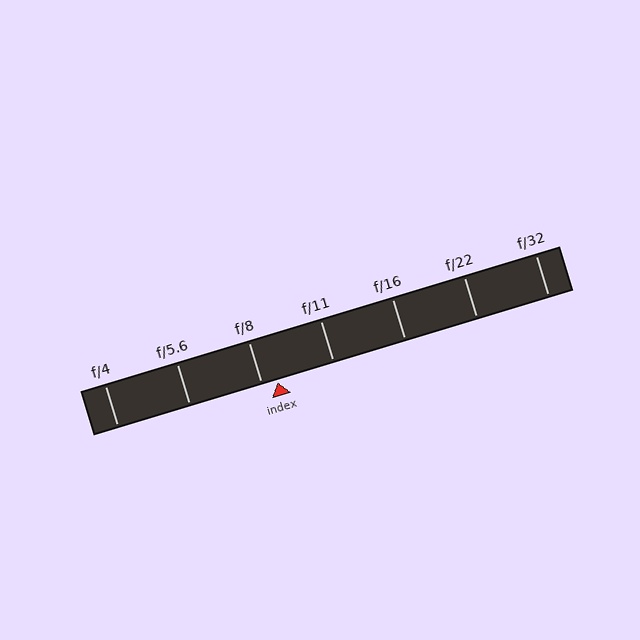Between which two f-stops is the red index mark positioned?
The index mark is between f/8 and f/11.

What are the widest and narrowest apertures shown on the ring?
The widest aperture shown is f/4 and the narrowest is f/32.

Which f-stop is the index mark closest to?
The index mark is closest to f/8.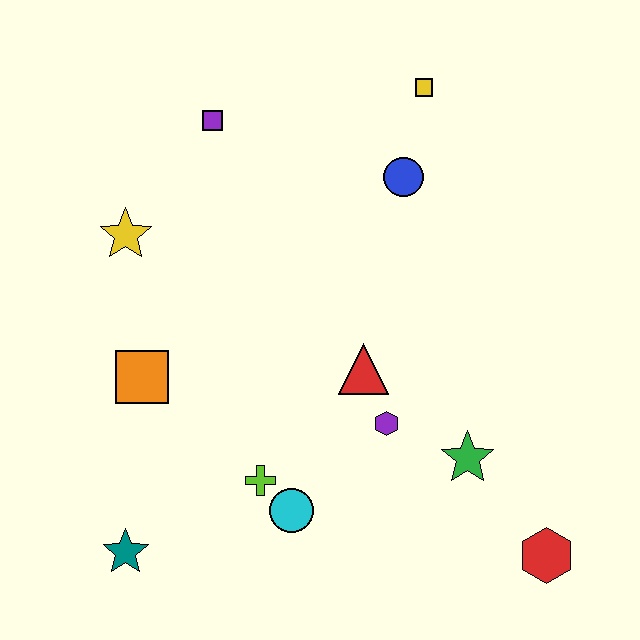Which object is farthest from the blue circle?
The teal star is farthest from the blue circle.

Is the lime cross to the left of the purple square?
No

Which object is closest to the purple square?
The yellow star is closest to the purple square.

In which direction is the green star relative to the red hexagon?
The green star is above the red hexagon.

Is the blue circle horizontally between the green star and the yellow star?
Yes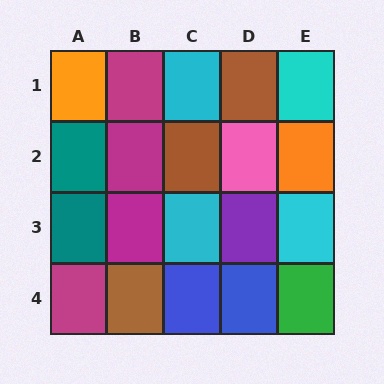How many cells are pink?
1 cell is pink.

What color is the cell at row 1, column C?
Cyan.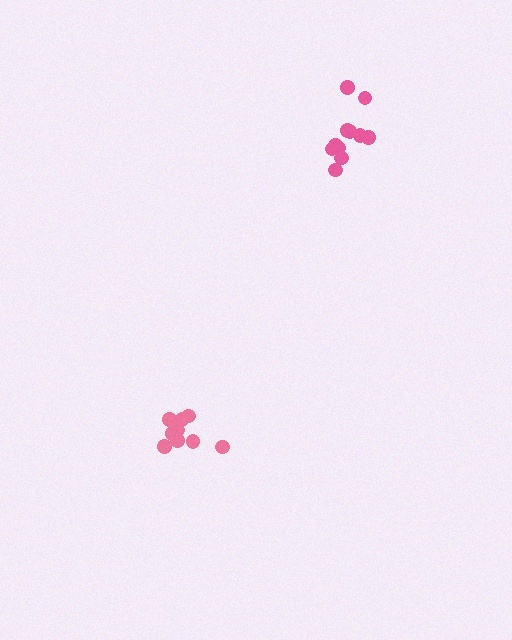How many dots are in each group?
Group 1: 12 dots, Group 2: 12 dots (24 total).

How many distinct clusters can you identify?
There are 2 distinct clusters.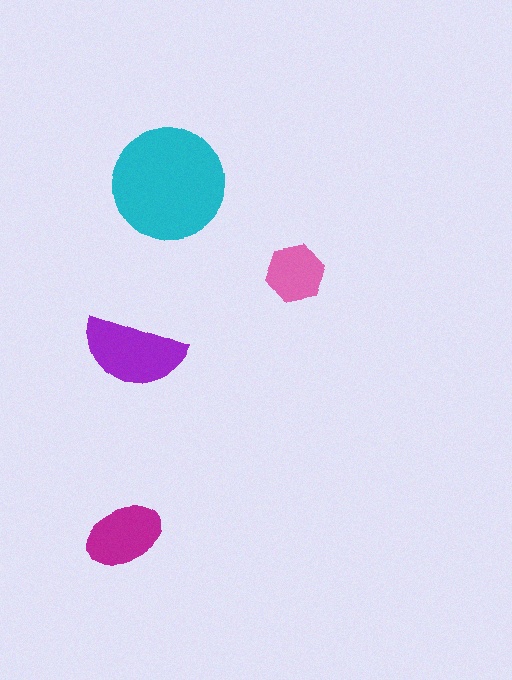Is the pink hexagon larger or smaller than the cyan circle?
Smaller.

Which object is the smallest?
The pink hexagon.